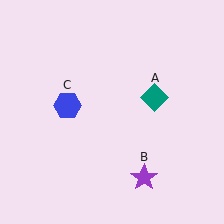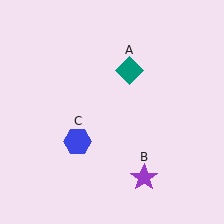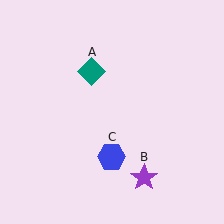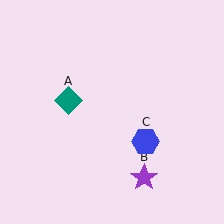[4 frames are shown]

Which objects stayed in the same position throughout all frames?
Purple star (object B) remained stationary.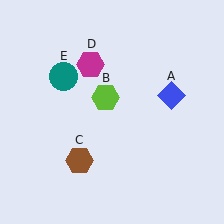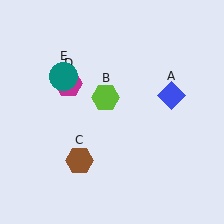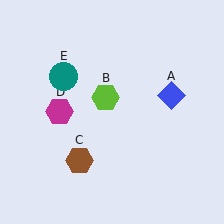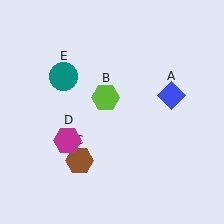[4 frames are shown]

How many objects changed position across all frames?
1 object changed position: magenta hexagon (object D).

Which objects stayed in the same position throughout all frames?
Blue diamond (object A) and lime hexagon (object B) and brown hexagon (object C) and teal circle (object E) remained stationary.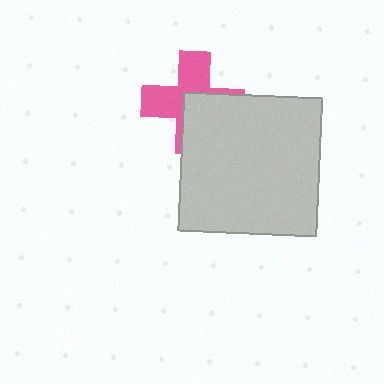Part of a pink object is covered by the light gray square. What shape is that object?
It is a cross.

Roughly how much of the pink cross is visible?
About half of it is visible (roughly 53%).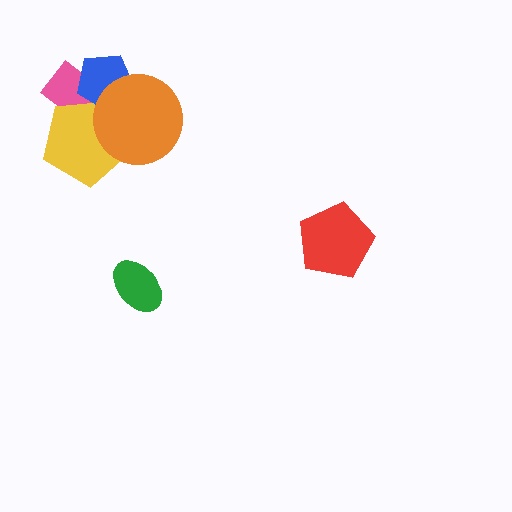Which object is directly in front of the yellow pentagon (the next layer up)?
The blue pentagon is directly in front of the yellow pentagon.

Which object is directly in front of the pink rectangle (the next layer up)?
The yellow pentagon is directly in front of the pink rectangle.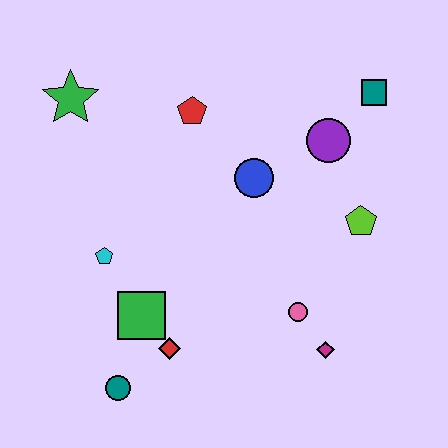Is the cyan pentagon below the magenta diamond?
No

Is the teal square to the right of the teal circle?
Yes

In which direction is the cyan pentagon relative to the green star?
The cyan pentagon is below the green star.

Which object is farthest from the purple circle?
The teal circle is farthest from the purple circle.